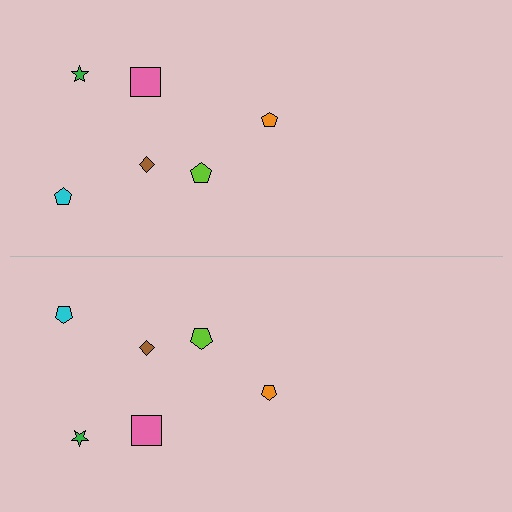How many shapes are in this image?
There are 12 shapes in this image.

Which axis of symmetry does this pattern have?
The pattern has a horizontal axis of symmetry running through the center of the image.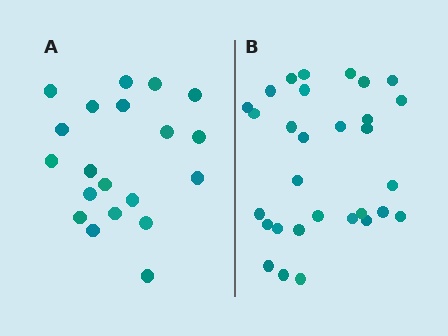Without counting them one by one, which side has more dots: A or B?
Region B (the right region) has more dots.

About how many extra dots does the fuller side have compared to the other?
Region B has roughly 10 or so more dots than region A.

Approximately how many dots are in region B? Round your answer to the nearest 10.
About 30 dots.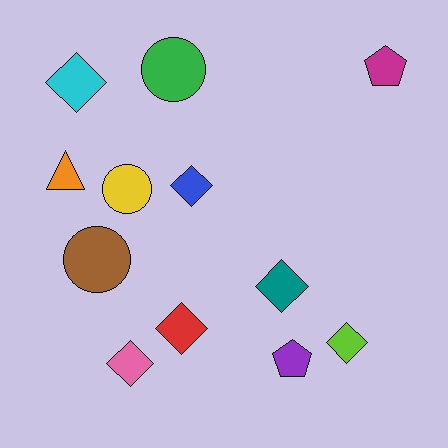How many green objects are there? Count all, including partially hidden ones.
There is 1 green object.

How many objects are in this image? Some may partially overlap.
There are 12 objects.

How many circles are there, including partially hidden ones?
There are 3 circles.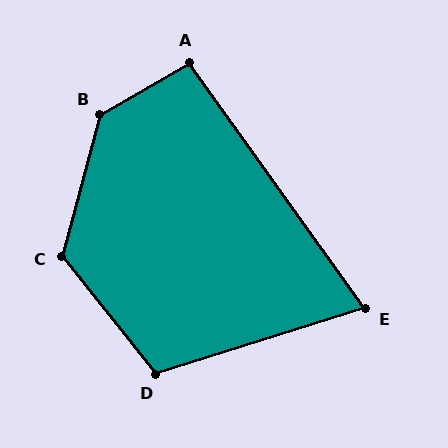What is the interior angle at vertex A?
Approximately 95 degrees (obtuse).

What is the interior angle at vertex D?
Approximately 111 degrees (obtuse).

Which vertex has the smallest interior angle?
E, at approximately 72 degrees.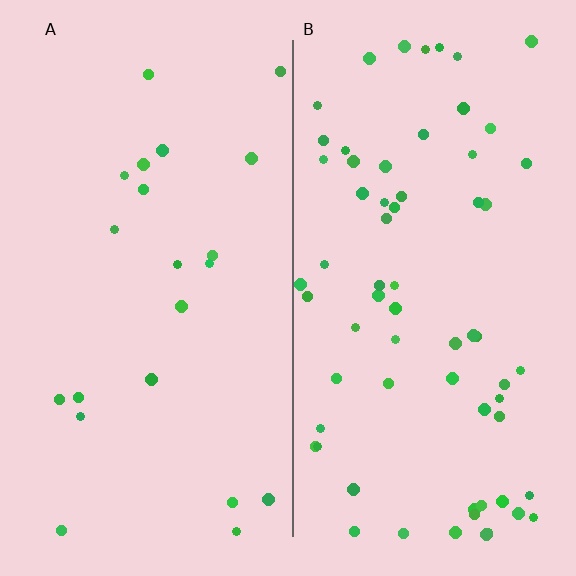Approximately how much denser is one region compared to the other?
Approximately 3.1× — region B over region A.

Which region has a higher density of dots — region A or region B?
B (the right).